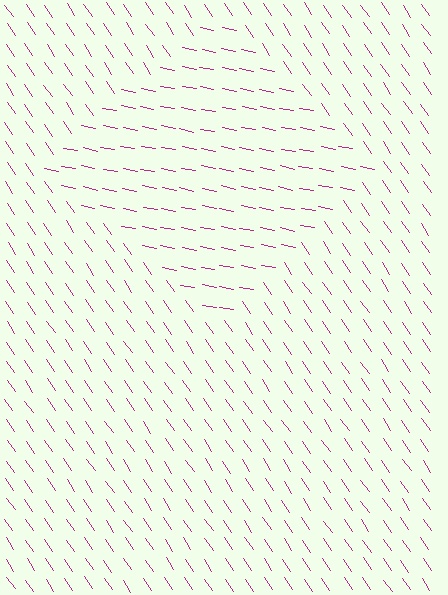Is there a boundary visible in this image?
Yes, there is a texture boundary formed by a change in line orientation.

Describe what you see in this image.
The image is filled with small magenta line segments. A diamond region in the image has lines oriented differently from the surrounding lines, creating a visible texture boundary.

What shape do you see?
I see a diamond.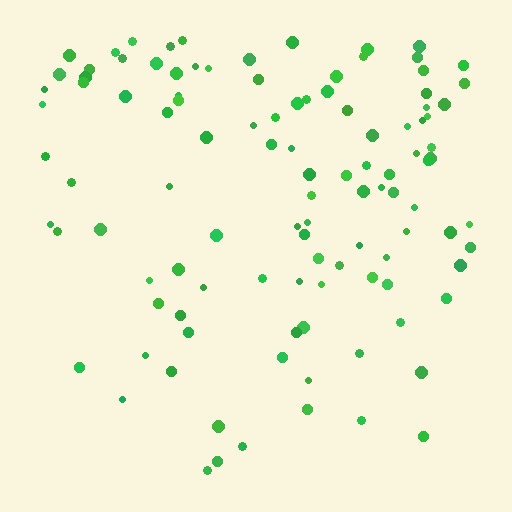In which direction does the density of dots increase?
From bottom to top, with the top side densest.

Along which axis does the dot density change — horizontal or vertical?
Vertical.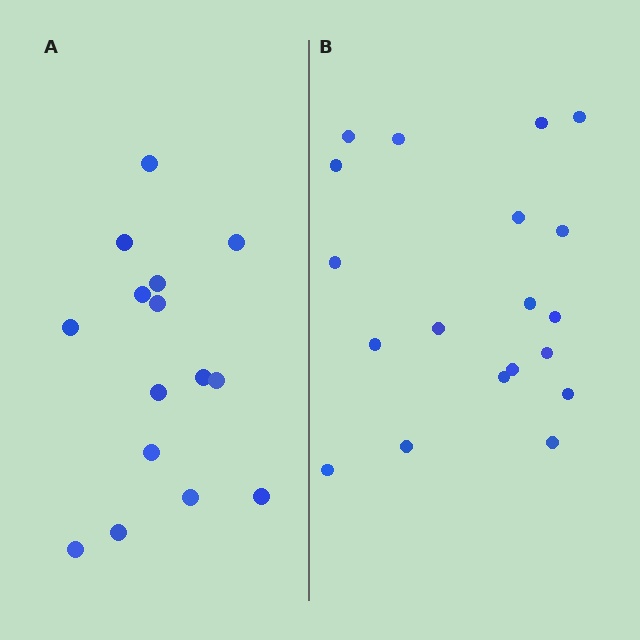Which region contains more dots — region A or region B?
Region B (the right region) has more dots.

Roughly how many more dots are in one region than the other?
Region B has about 4 more dots than region A.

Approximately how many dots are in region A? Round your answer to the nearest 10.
About 20 dots. (The exact count is 15, which rounds to 20.)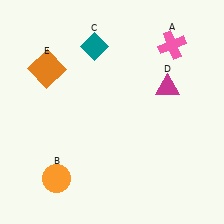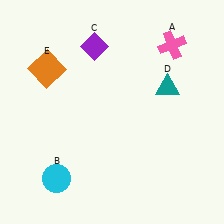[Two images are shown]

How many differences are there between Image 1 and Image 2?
There are 3 differences between the two images.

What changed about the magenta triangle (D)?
In Image 1, D is magenta. In Image 2, it changed to teal.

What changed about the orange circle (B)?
In Image 1, B is orange. In Image 2, it changed to cyan.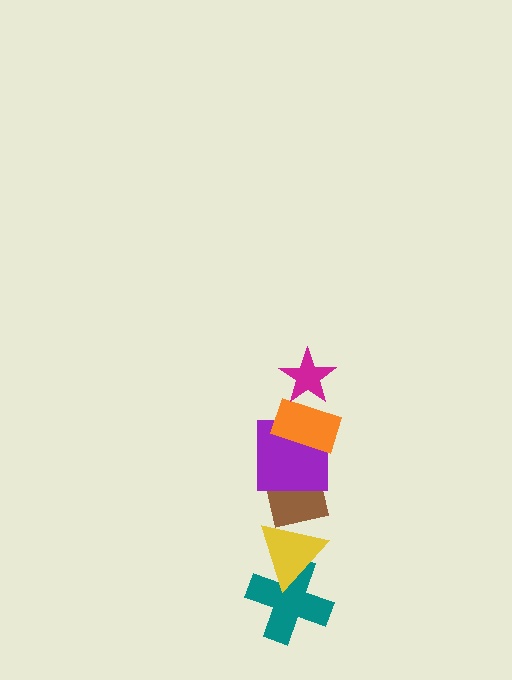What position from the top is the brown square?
The brown square is 4th from the top.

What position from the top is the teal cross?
The teal cross is 6th from the top.